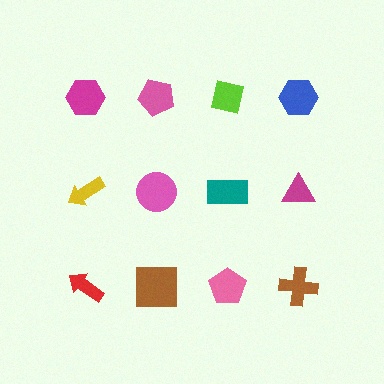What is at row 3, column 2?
A brown square.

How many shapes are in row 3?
4 shapes.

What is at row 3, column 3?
A pink pentagon.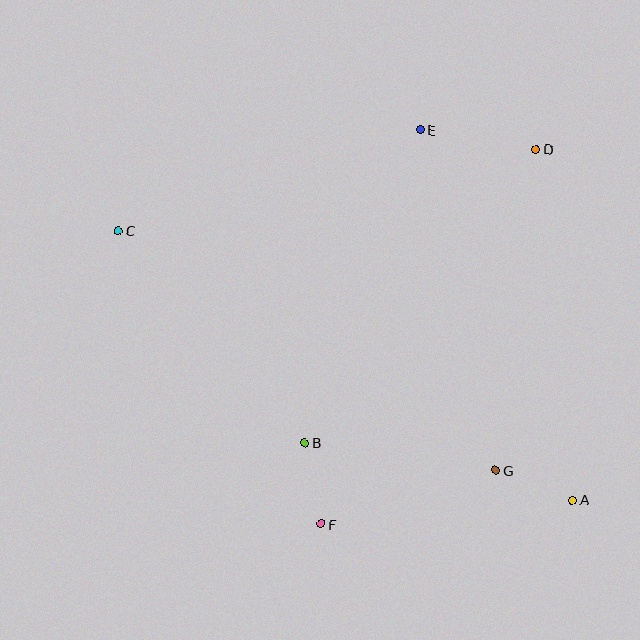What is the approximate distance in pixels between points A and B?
The distance between A and B is approximately 274 pixels.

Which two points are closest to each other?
Points A and G are closest to each other.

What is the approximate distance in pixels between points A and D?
The distance between A and D is approximately 353 pixels.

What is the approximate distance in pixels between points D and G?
The distance between D and G is approximately 323 pixels.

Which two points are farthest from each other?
Points A and C are farthest from each other.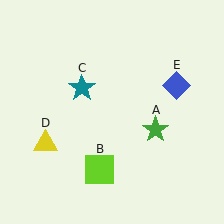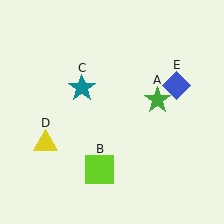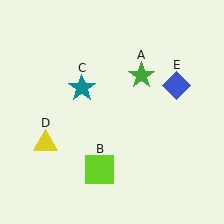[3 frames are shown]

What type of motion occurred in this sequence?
The green star (object A) rotated counterclockwise around the center of the scene.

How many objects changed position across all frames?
1 object changed position: green star (object A).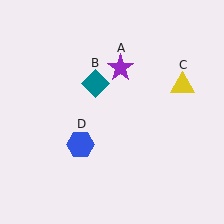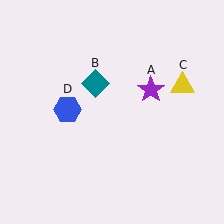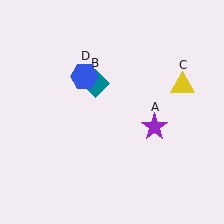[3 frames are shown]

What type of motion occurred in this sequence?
The purple star (object A), blue hexagon (object D) rotated clockwise around the center of the scene.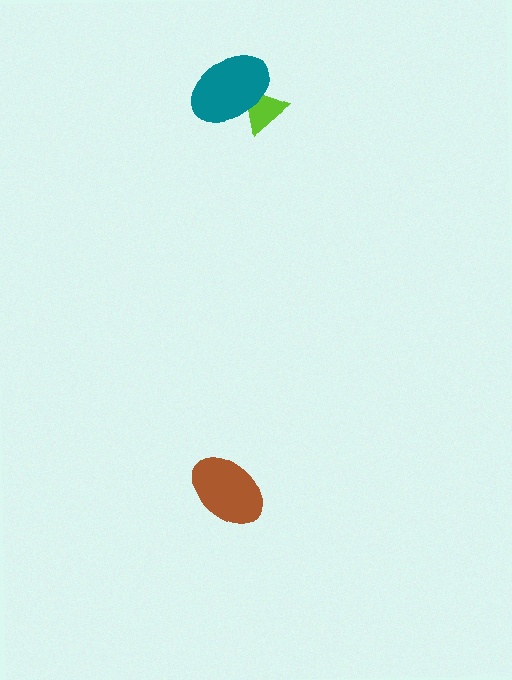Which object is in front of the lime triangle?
The teal ellipse is in front of the lime triangle.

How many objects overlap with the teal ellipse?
1 object overlaps with the teal ellipse.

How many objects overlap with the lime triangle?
1 object overlaps with the lime triangle.